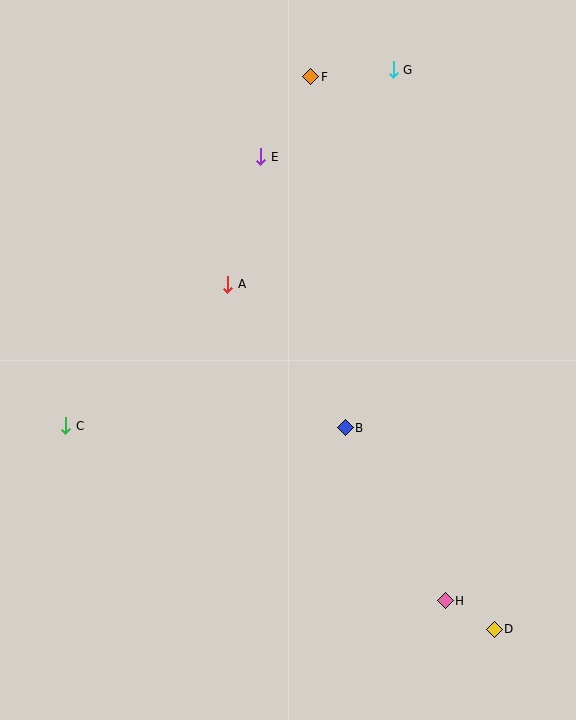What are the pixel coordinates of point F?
Point F is at (311, 77).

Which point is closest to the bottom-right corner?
Point D is closest to the bottom-right corner.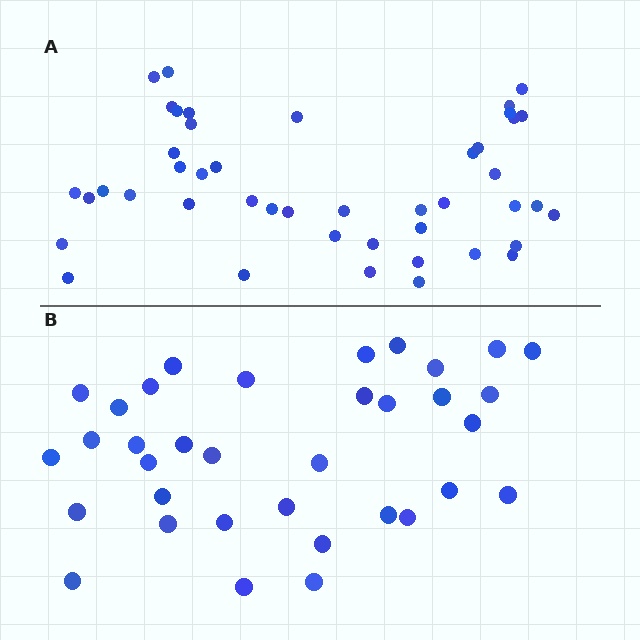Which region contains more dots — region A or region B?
Region A (the top region) has more dots.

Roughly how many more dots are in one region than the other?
Region A has roughly 10 or so more dots than region B.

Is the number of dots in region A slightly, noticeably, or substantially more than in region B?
Region A has noticeably more, but not dramatically so. The ratio is roughly 1.3 to 1.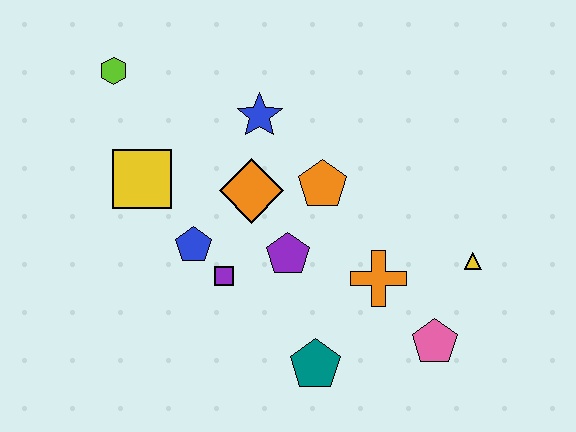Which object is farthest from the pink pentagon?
The lime hexagon is farthest from the pink pentagon.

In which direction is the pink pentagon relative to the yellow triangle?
The pink pentagon is below the yellow triangle.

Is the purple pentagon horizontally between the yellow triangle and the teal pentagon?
No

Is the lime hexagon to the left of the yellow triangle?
Yes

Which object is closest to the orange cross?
The pink pentagon is closest to the orange cross.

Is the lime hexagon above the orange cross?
Yes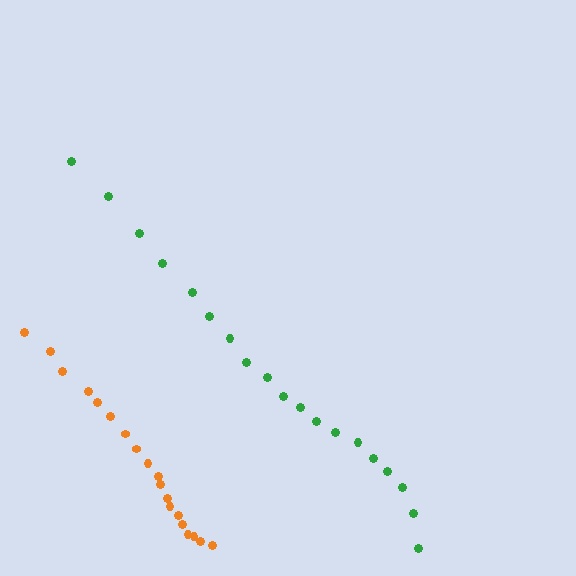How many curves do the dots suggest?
There are 2 distinct paths.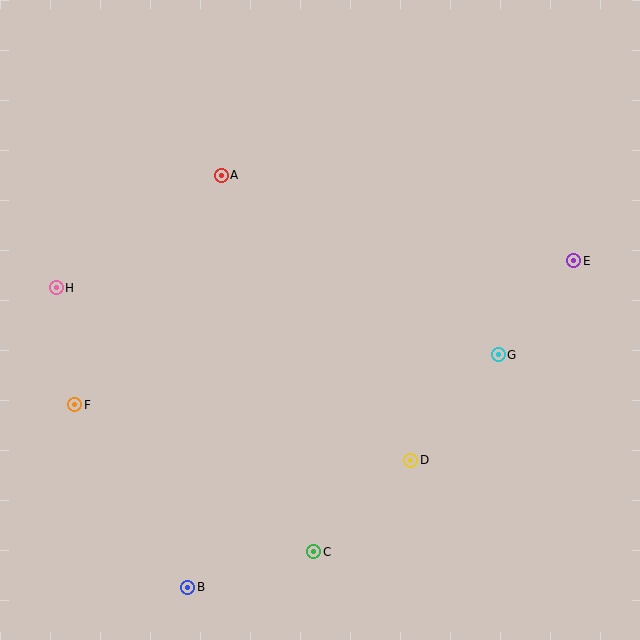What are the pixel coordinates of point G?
Point G is at (498, 355).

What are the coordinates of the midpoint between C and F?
The midpoint between C and F is at (194, 478).